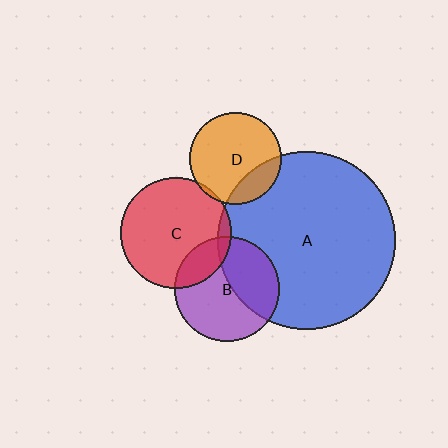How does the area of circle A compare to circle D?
Approximately 3.7 times.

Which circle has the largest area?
Circle A (blue).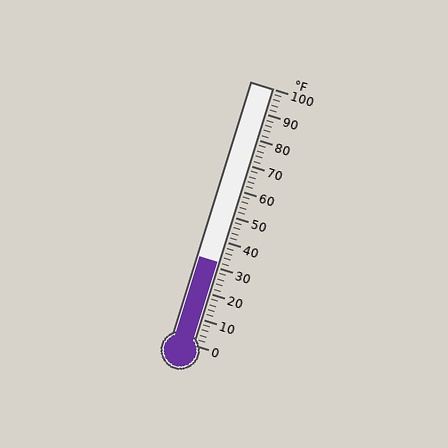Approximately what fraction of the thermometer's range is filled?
The thermometer is filled to approximately 30% of its range.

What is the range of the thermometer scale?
The thermometer scale ranges from 0°F to 100°F.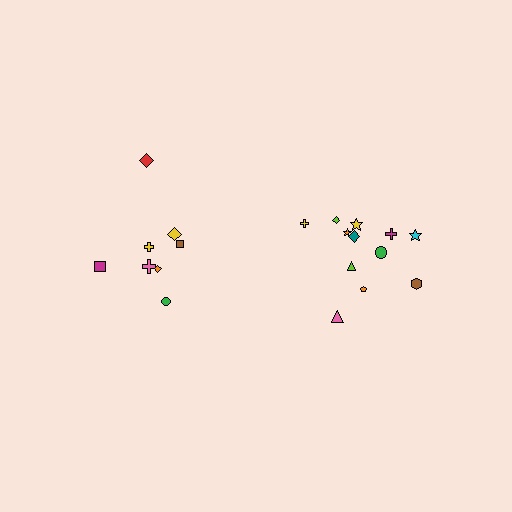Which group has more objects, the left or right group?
The right group.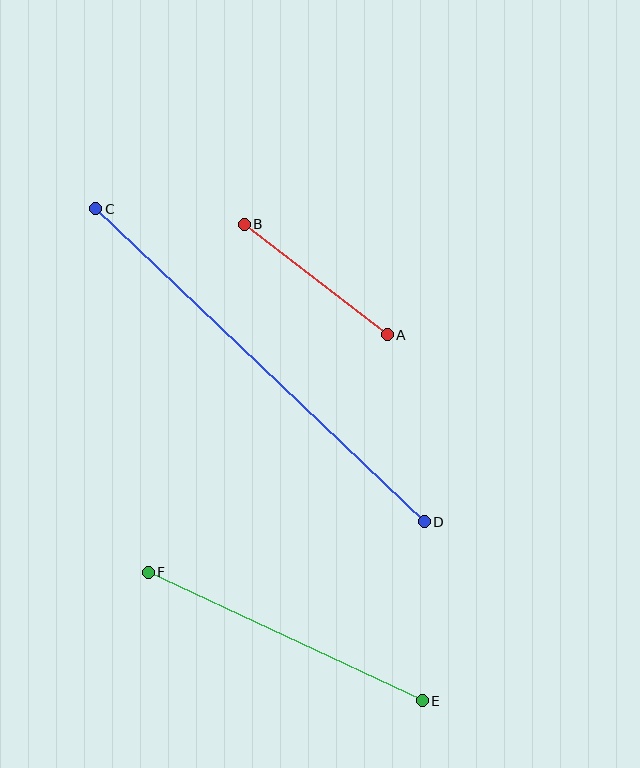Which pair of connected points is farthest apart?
Points C and D are farthest apart.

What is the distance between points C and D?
The distance is approximately 454 pixels.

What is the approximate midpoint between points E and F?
The midpoint is at approximately (285, 637) pixels.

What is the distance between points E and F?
The distance is approximately 302 pixels.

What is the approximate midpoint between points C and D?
The midpoint is at approximately (260, 365) pixels.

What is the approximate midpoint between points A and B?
The midpoint is at approximately (316, 280) pixels.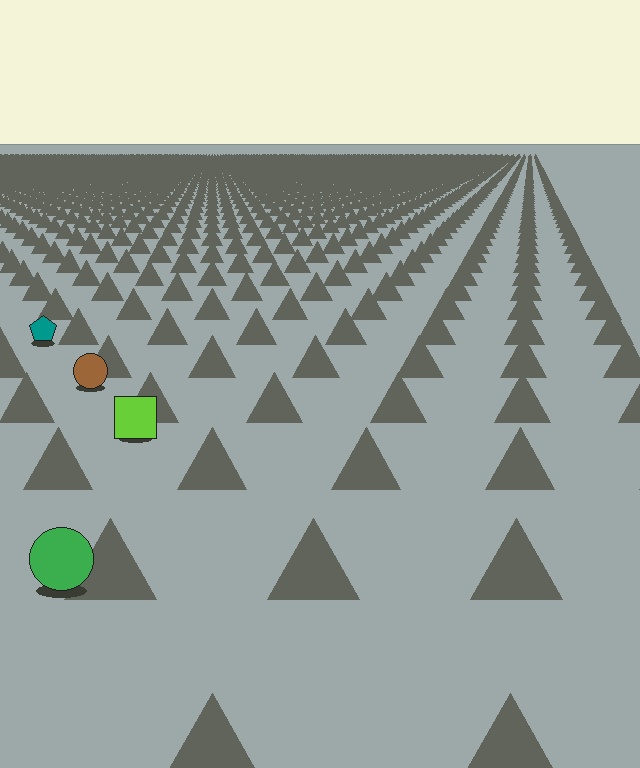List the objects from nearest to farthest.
From nearest to farthest: the green circle, the lime square, the brown circle, the teal pentagon.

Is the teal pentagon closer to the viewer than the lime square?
No. The lime square is closer — you can tell from the texture gradient: the ground texture is coarser near it.